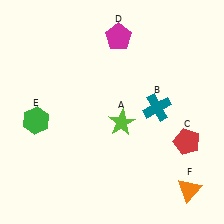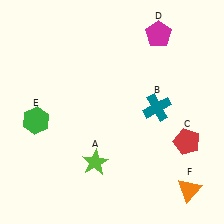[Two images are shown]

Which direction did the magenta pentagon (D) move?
The magenta pentagon (D) moved right.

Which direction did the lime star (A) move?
The lime star (A) moved down.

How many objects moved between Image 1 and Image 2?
2 objects moved between the two images.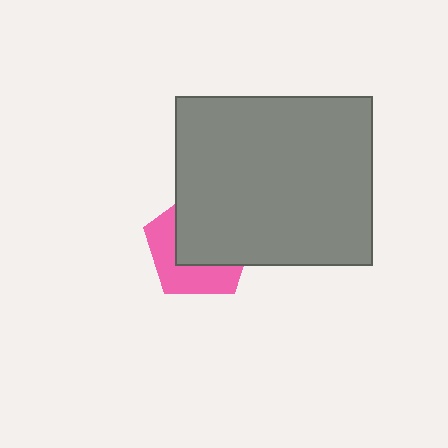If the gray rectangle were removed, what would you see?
You would see the complete pink pentagon.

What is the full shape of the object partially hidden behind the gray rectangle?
The partially hidden object is a pink pentagon.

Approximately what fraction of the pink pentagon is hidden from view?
Roughly 57% of the pink pentagon is hidden behind the gray rectangle.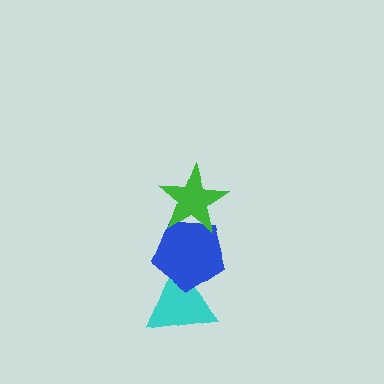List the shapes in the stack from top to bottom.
From top to bottom: the green star, the blue pentagon, the cyan triangle.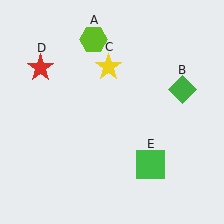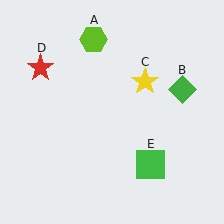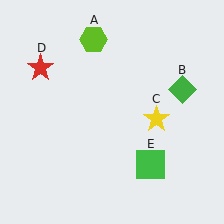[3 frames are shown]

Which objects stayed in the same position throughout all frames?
Lime hexagon (object A) and green diamond (object B) and red star (object D) and green square (object E) remained stationary.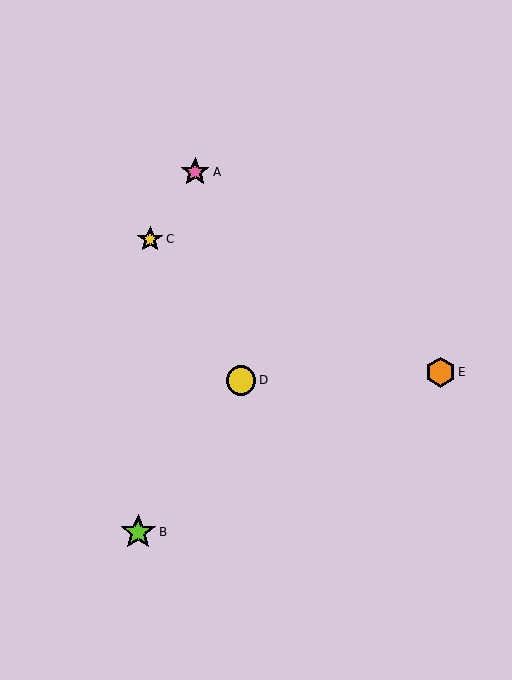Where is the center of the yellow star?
The center of the yellow star is at (150, 239).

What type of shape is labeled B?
Shape B is a lime star.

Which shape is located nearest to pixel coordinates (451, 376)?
The orange hexagon (labeled E) at (440, 372) is nearest to that location.